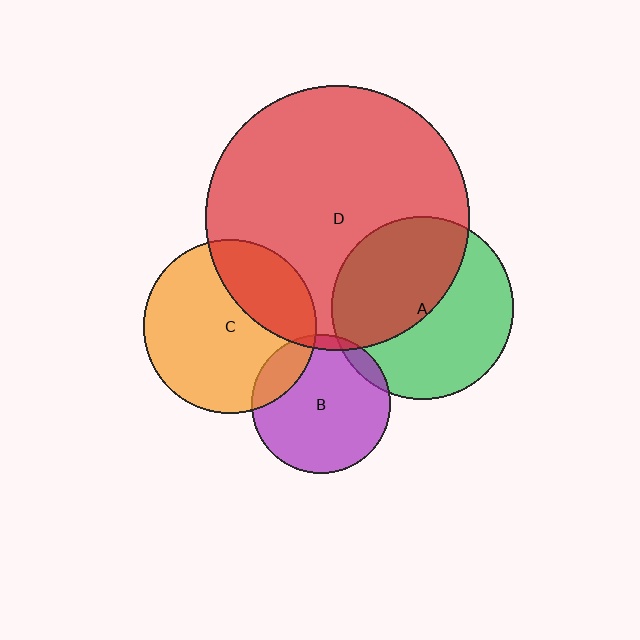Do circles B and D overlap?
Yes.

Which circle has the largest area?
Circle D (red).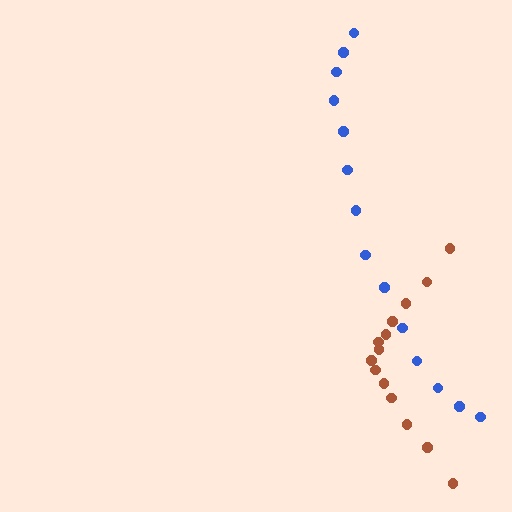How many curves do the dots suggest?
There are 2 distinct paths.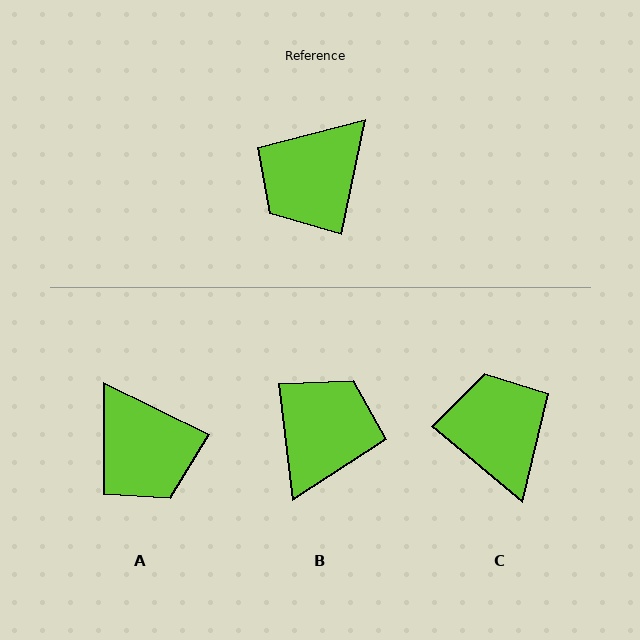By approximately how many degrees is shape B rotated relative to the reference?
Approximately 161 degrees clockwise.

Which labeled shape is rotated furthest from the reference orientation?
B, about 161 degrees away.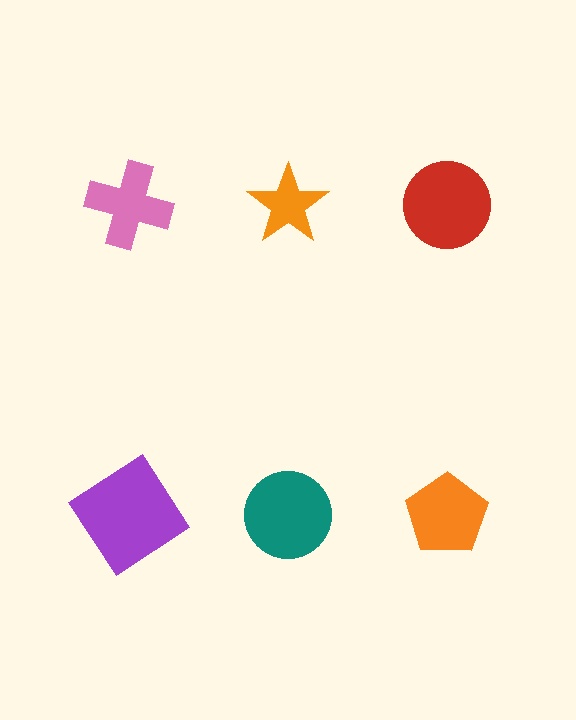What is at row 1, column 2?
An orange star.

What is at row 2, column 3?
An orange pentagon.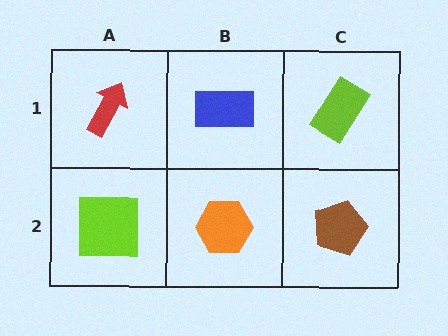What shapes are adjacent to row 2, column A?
A red arrow (row 1, column A), an orange hexagon (row 2, column B).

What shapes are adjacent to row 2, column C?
A lime rectangle (row 1, column C), an orange hexagon (row 2, column B).